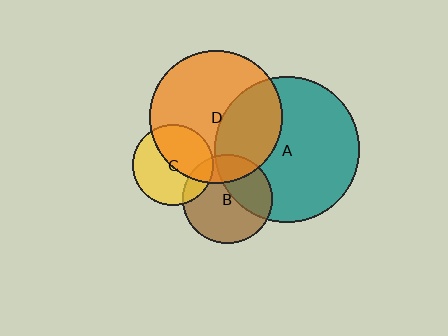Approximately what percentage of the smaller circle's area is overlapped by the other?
Approximately 15%.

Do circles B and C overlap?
Yes.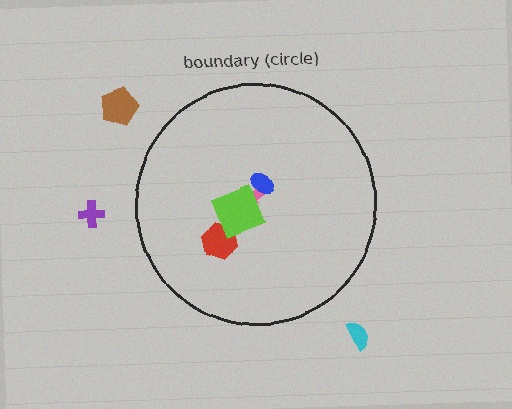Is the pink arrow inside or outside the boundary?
Inside.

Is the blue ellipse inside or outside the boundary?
Inside.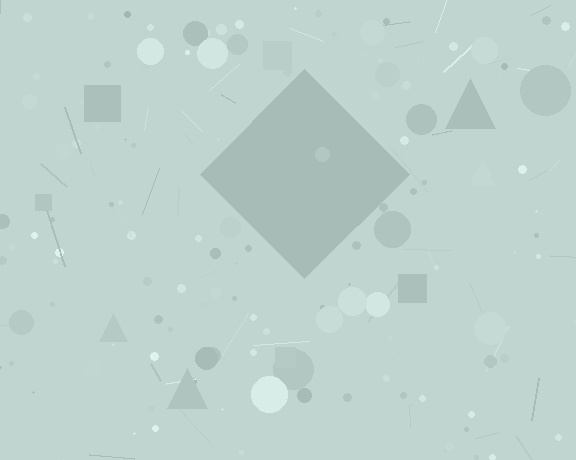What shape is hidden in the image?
A diamond is hidden in the image.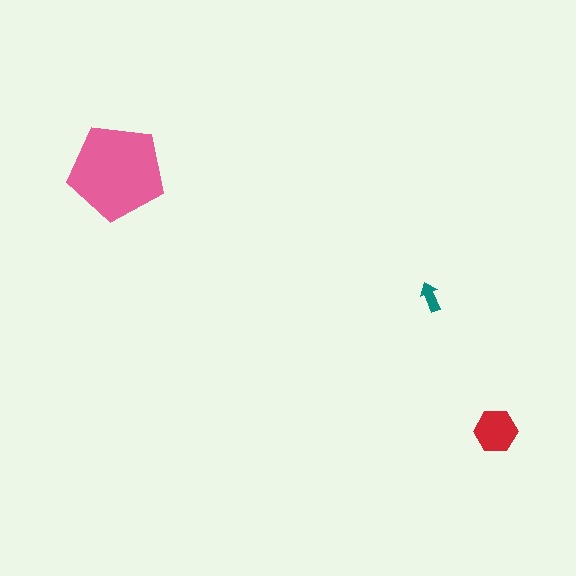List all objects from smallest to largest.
The teal arrow, the red hexagon, the pink pentagon.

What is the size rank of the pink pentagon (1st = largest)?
1st.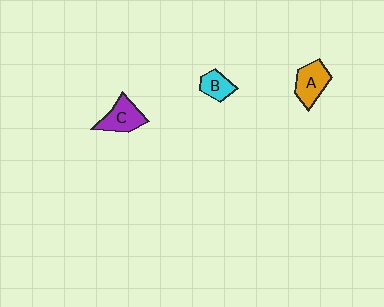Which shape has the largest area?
Shape A (orange).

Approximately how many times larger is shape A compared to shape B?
Approximately 1.5 times.